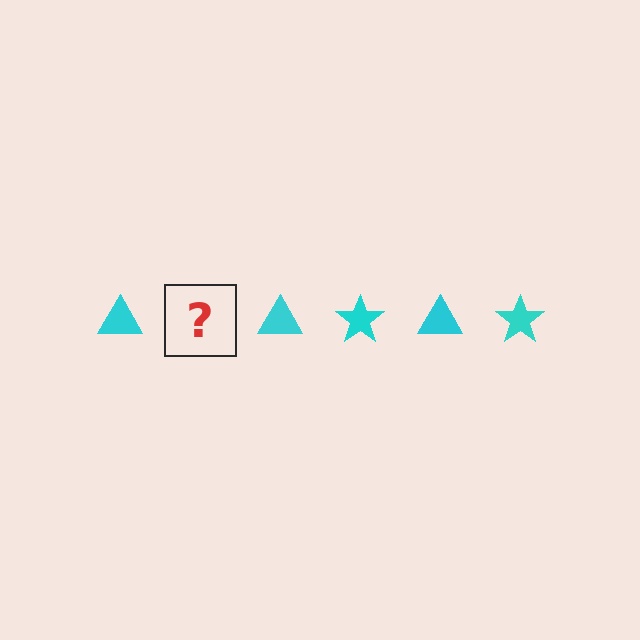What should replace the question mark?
The question mark should be replaced with a cyan star.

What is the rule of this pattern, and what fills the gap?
The rule is that the pattern cycles through triangle, star shapes in cyan. The gap should be filled with a cyan star.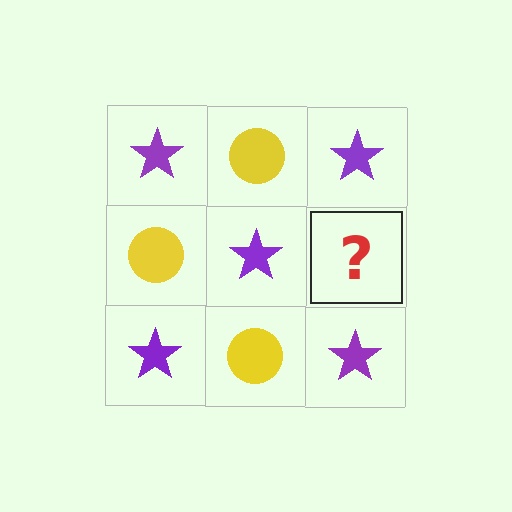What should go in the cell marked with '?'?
The missing cell should contain a yellow circle.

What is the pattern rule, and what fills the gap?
The rule is that it alternates purple star and yellow circle in a checkerboard pattern. The gap should be filled with a yellow circle.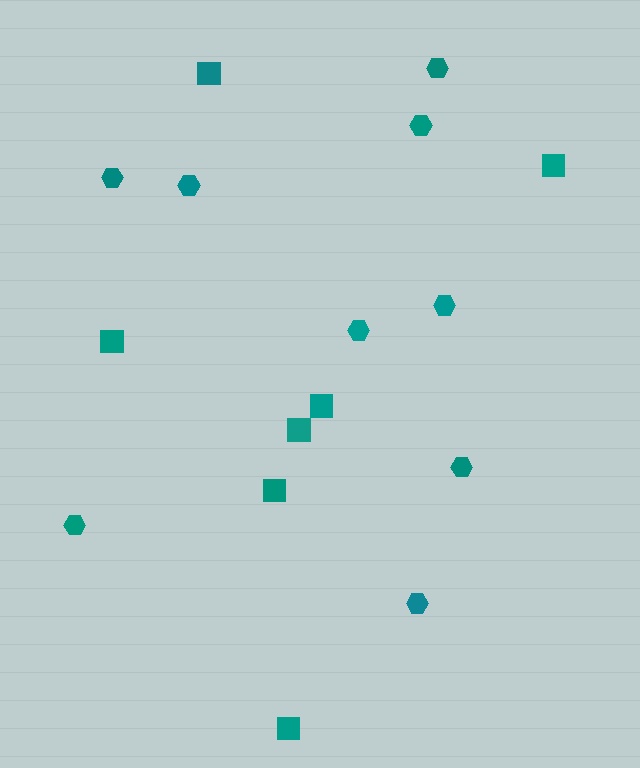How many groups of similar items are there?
There are 2 groups: one group of squares (7) and one group of hexagons (9).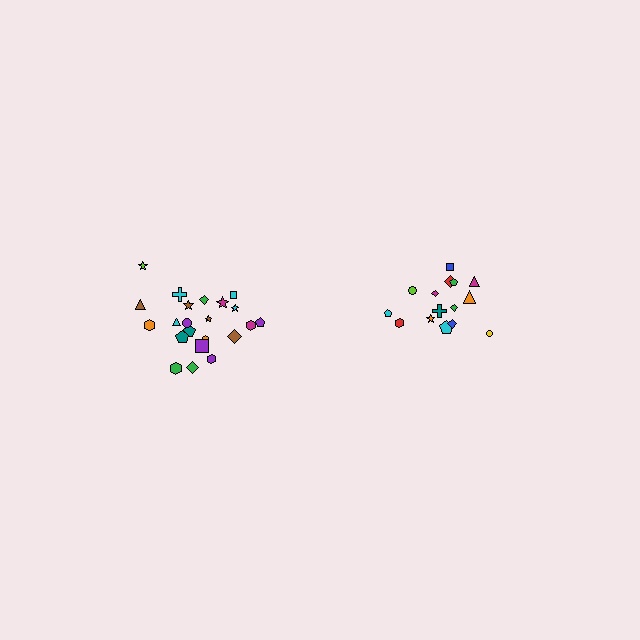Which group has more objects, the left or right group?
The left group.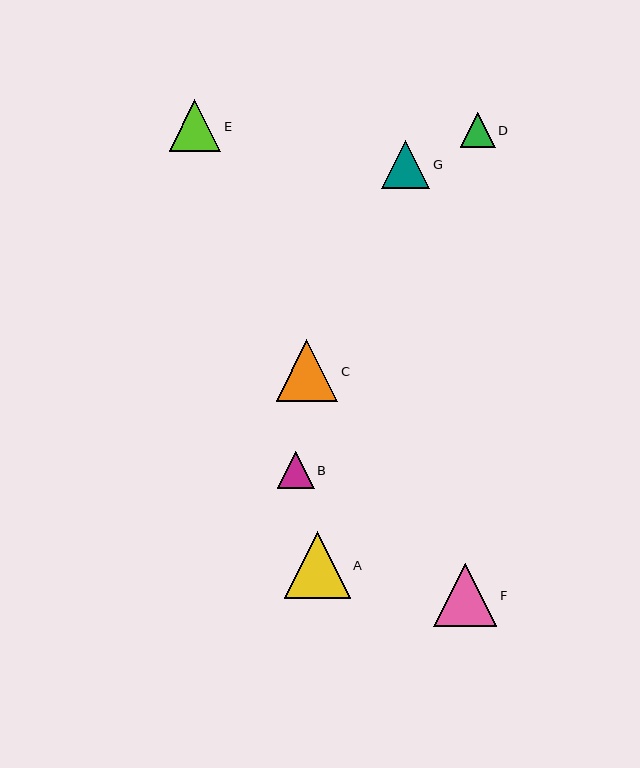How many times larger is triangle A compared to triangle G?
Triangle A is approximately 1.4 times the size of triangle G.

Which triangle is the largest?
Triangle A is the largest with a size of approximately 66 pixels.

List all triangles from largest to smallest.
From largest to smallest: A, F, C, E, G, B, D.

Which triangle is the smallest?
Triangle D is the smallest with a size of approximately 35 pixels.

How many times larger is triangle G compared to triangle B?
Triangle G is approximately 1.3 times the size of triangle B.